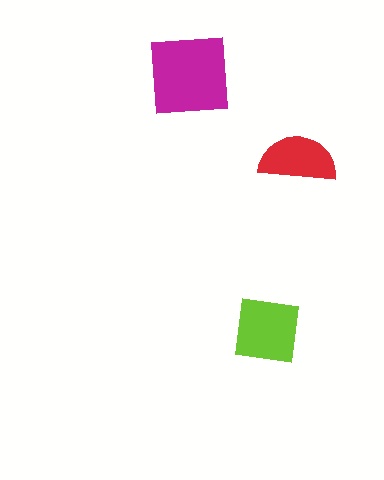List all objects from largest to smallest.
The magenta square, the lime square, the red semicircle.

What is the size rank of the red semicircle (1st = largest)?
3rd.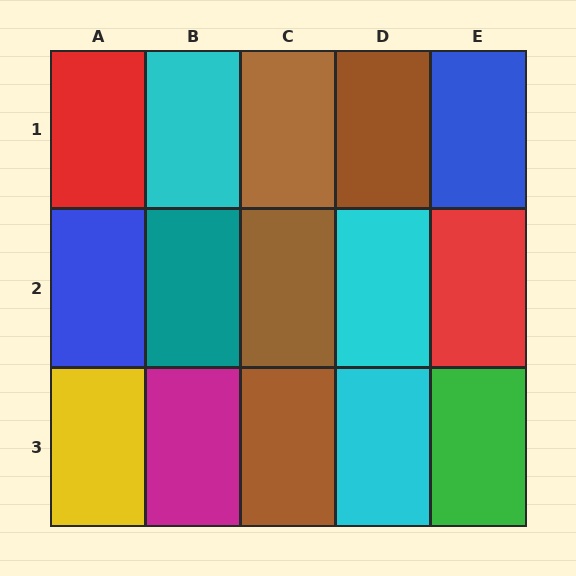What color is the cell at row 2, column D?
Cyan.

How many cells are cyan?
3 cells are cyan.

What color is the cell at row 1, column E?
Blue.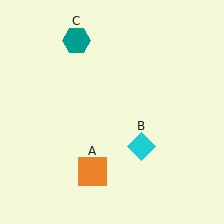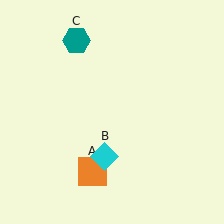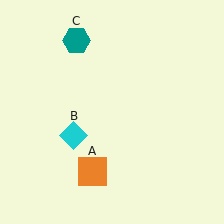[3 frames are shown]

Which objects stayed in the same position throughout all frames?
Orange square (object A) and teal hexagon (object C) remained stationary.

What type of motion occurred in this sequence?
The cyan diamond (object B) rotated clockwise around the center of the scene.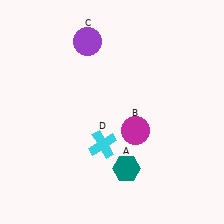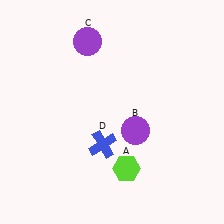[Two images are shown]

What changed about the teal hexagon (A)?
In Image 1, A is teal. In Image 2, it changed to lime.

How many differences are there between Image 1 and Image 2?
There are 3 differences between the two images.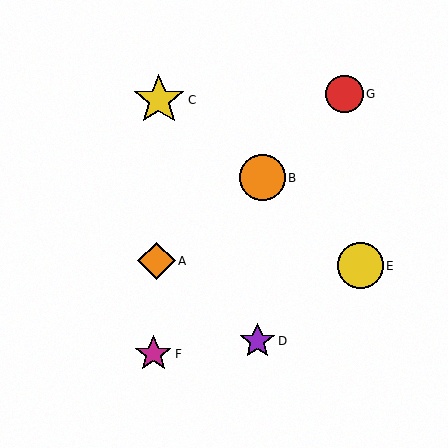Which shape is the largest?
The yellow star (labeled C) is the largest.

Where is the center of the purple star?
The center of the purple star is at (257, 341).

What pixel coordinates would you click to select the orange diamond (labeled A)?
Click at (156, 261) to select the orange diamond A.